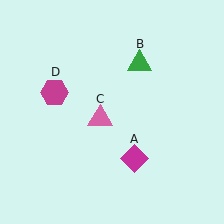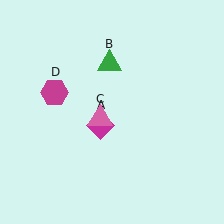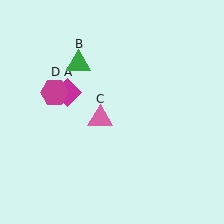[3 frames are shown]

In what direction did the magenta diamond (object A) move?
The magenta diamond (object A) moved up and to the left.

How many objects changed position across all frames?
2 objects changed position: magenta diamond (object A), green triangle (object B).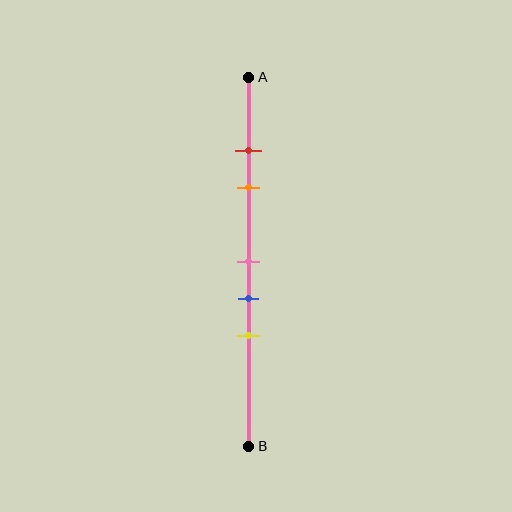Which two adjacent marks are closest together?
The red and orange marks are the closest adjacent pair.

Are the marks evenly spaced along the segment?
No, the marks are not evenly spaced.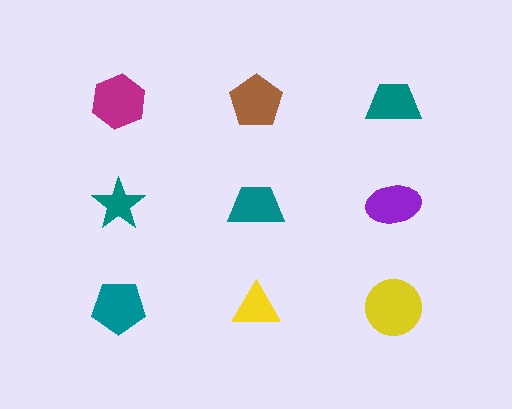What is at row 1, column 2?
A brown pentagon.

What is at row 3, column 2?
A yellow triangle.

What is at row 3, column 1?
A teal pentagon.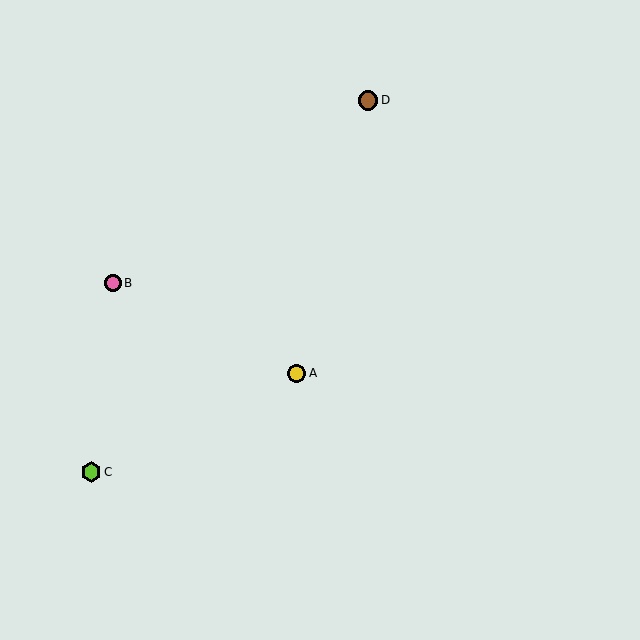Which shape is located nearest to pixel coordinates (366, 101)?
The brown circle (labeled D) at (368, 100) is nearest to that location.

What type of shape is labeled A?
Shape A is a yellow circle.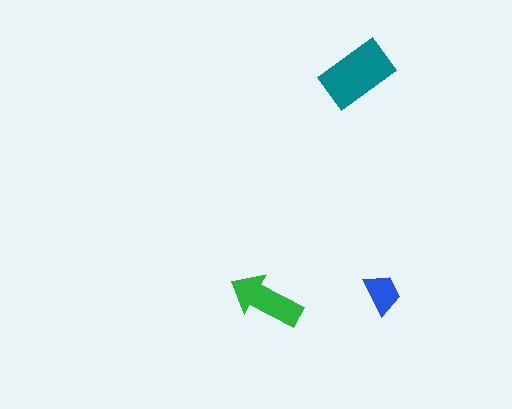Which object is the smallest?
The blue trapezoid.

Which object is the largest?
The teal rectangle.